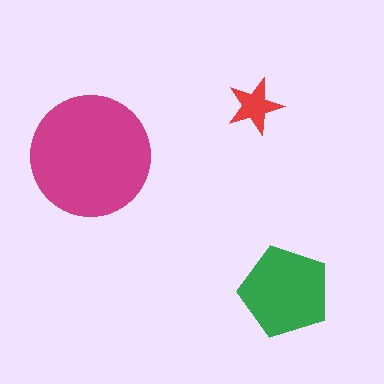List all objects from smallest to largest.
The red star, the green pentagon, the magenta circle.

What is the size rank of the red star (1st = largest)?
3rd.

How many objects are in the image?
There are 3 objects in the image.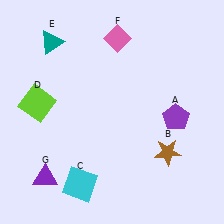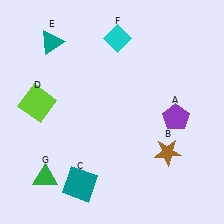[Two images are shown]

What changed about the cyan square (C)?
In Image 1, C is cyan. In Image 2, it changed to teal.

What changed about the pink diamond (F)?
In Image 1, F is pink. In Image 2, it changed to cyan.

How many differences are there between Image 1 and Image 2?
There are 3 differences between the two images.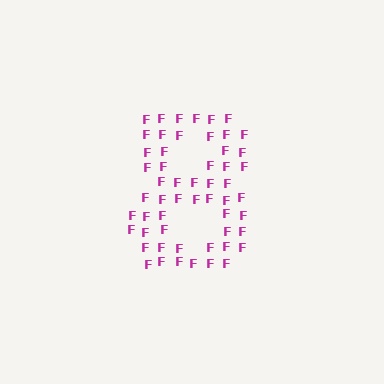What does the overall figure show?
The overall figure shows the digit 8.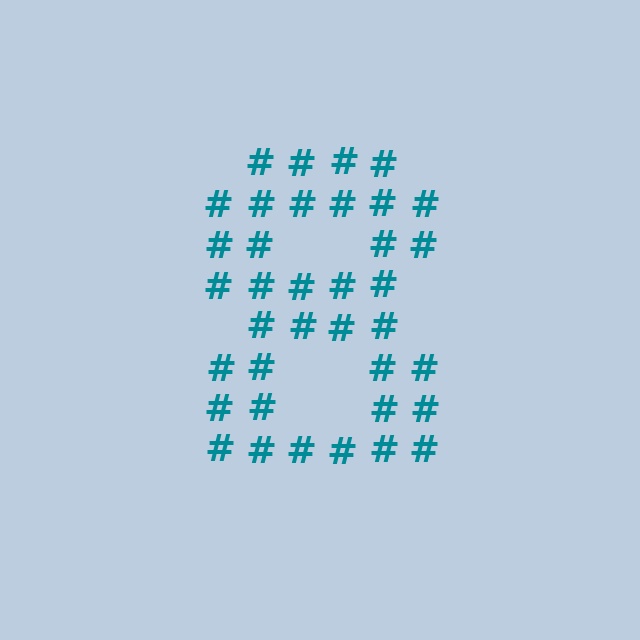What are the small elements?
The small elements are hash symbols.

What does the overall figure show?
The overall figure shows the digit 8.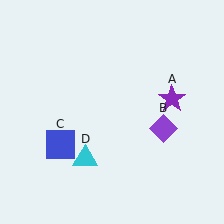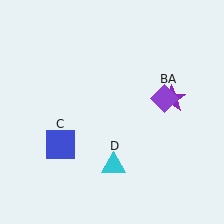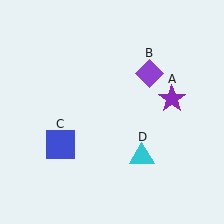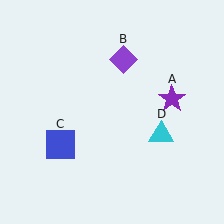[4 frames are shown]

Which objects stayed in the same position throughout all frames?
Purple star (object A) and blue square (object C) remained stationary.